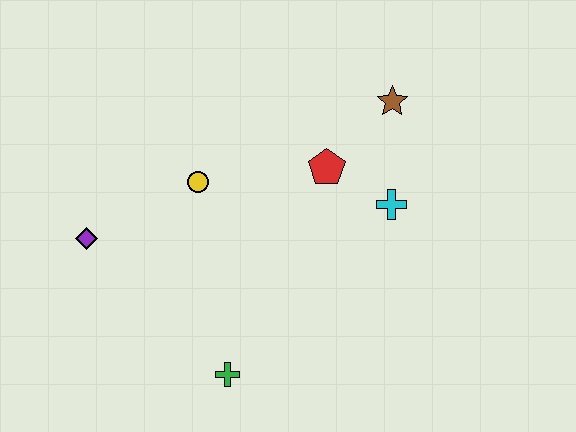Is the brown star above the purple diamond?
Yes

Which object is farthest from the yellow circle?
The brown star is farthest from the yellow circle.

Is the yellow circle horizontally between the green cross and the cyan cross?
No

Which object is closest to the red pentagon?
The cyan cross is closest to the red pentagon.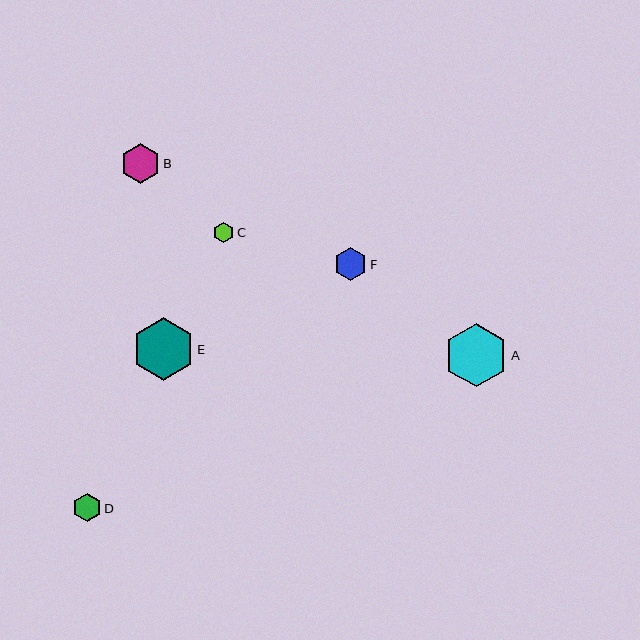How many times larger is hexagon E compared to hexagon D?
Hexagon E is approximately 2.2 times the size of hexagon D.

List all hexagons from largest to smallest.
From largest to smallest: A, E, B, F, D, C.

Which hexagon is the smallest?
Hexagon C is the smallest with a size of approximately 21 pixels.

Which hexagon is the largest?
Hexagon A is the largest with a size of approximately 63 pixels.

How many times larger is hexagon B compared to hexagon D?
Hexagon B is approximately 1.4 times the size of hexagon D.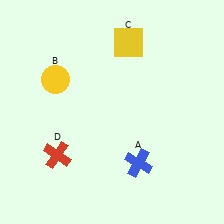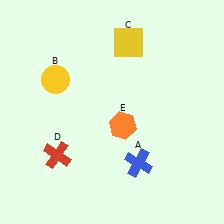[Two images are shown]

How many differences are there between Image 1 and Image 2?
There is 1 difference between the two images.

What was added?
An orange hexagon (E) was added in Image 2.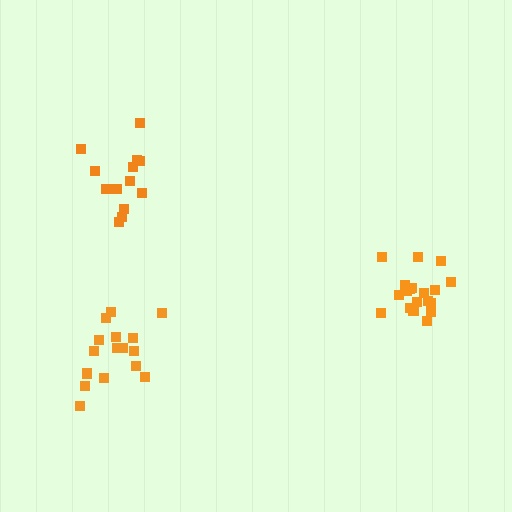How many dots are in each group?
Group 1: 19 dots, Group 2: 14 dots, Group 3: 16 dots (49 total).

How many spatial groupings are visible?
There are 3 spatial groupings.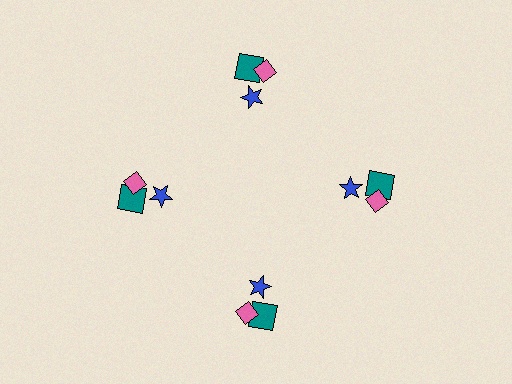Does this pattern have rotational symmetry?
Yes, this pattern has 4-fold rotational symmetry. It looks the same after rotating 90 degrees around the center.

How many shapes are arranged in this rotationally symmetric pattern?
There are 12 shapes, arranged in 4 groups of 3.